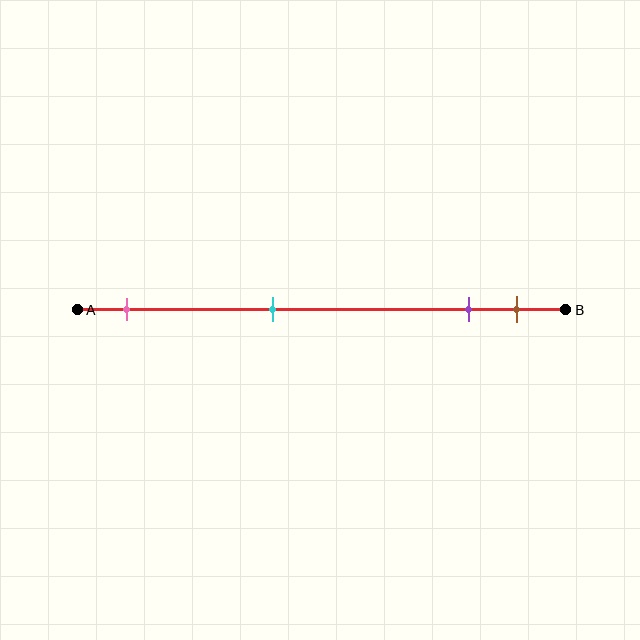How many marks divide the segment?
There are 4 marks dividing the segment.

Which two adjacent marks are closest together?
The purple and brown marks are the closest adjacent pair.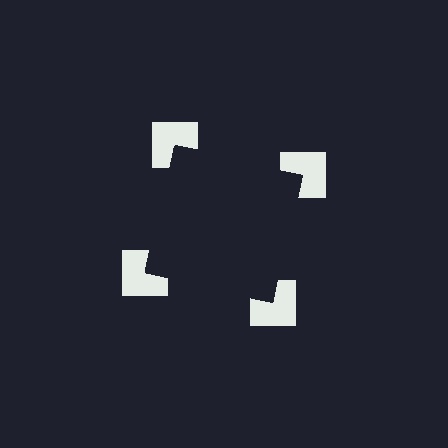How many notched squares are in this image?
There are 4 — one at each vertex of the illusory square.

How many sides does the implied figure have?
4 sides.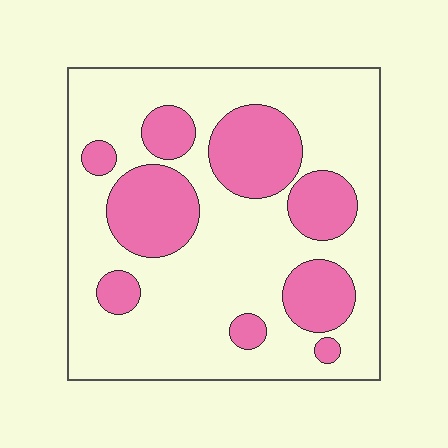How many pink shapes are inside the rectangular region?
9.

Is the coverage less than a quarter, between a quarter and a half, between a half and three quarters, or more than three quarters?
Between a quarter and a half.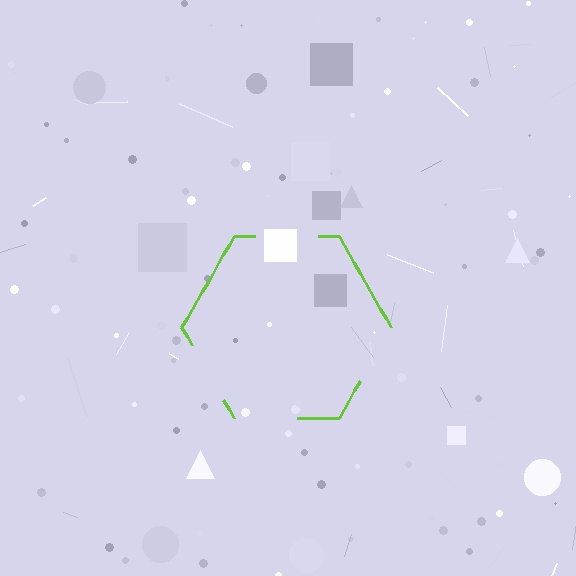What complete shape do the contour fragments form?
The contour fragments form a hexagon.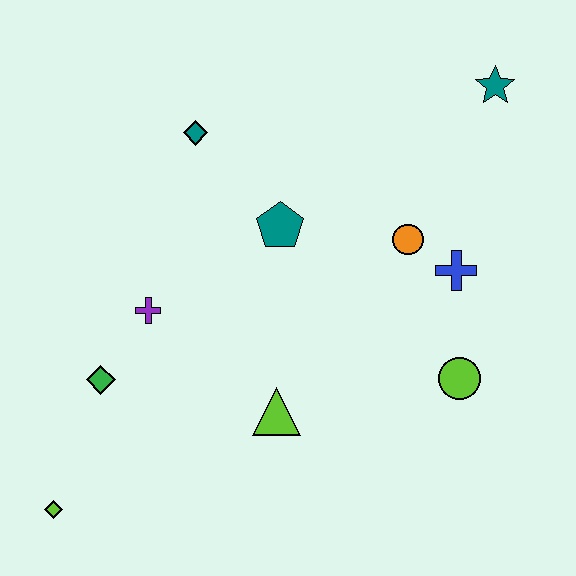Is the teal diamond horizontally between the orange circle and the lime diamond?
Yes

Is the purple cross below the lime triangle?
No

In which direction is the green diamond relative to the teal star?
The green diamond is to the left of the teal star.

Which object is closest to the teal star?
The orange circle is closest to the teal star.